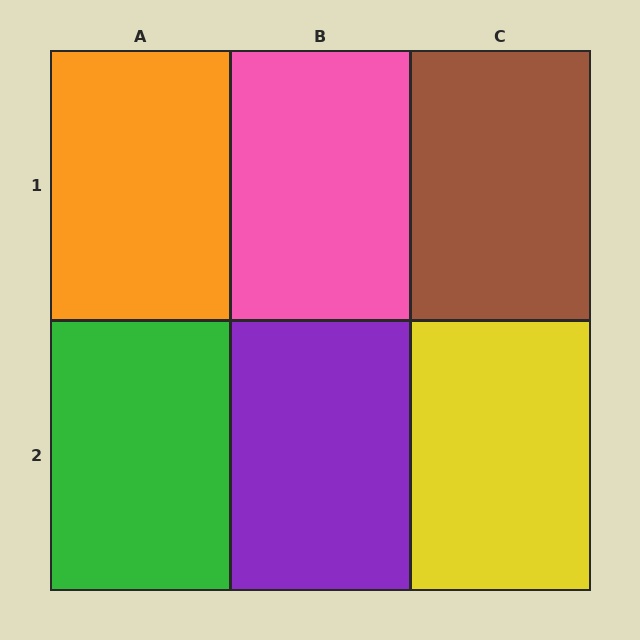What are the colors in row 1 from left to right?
Orange, pink, brown.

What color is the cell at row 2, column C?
Yellow.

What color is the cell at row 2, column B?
Purple.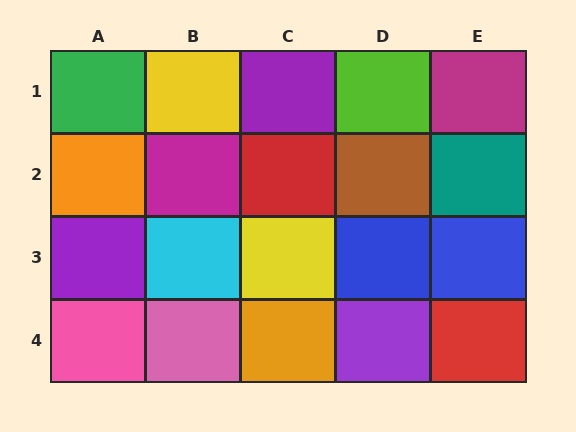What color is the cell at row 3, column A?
Purple.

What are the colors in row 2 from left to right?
Orange, magenta, red, brown, teal.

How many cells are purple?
3 cells are purple.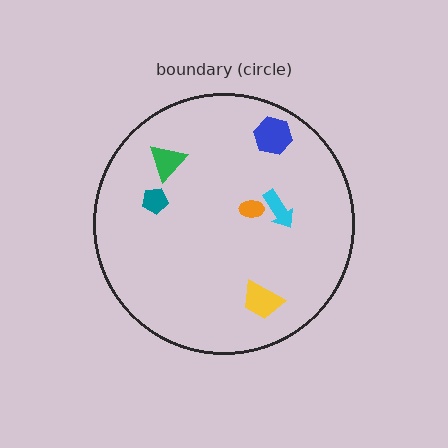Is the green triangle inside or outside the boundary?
Inside.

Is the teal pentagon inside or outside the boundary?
Inside.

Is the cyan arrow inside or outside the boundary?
Inside.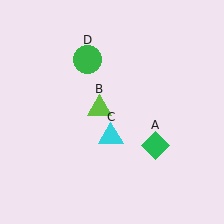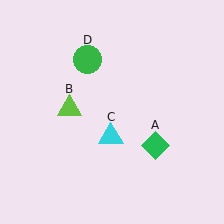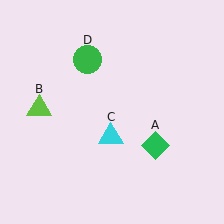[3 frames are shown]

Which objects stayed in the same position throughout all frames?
Green diamond (object A) and cyan triangle (object C) and green circle (object D) remained stationary.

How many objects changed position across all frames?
1 object changed position: lime triangle (object B).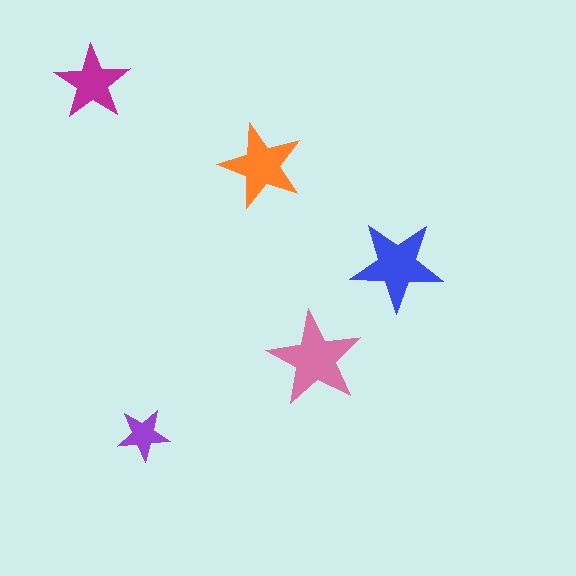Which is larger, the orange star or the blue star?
The blue one.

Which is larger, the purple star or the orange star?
The orange one.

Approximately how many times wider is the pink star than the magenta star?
About 1.5 times wider.